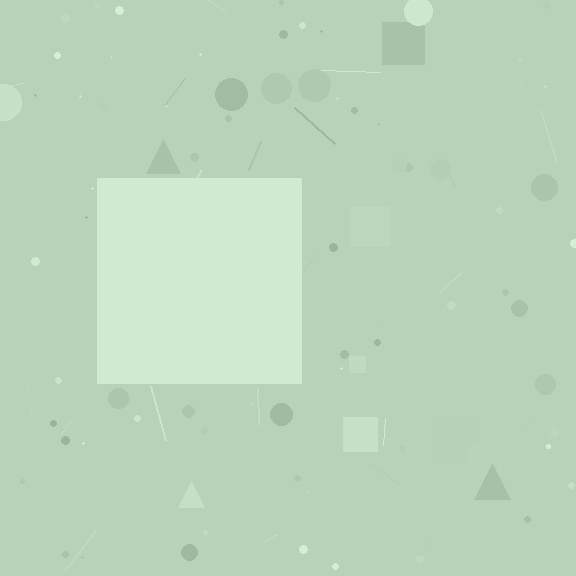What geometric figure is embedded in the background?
A square is embedded in the background.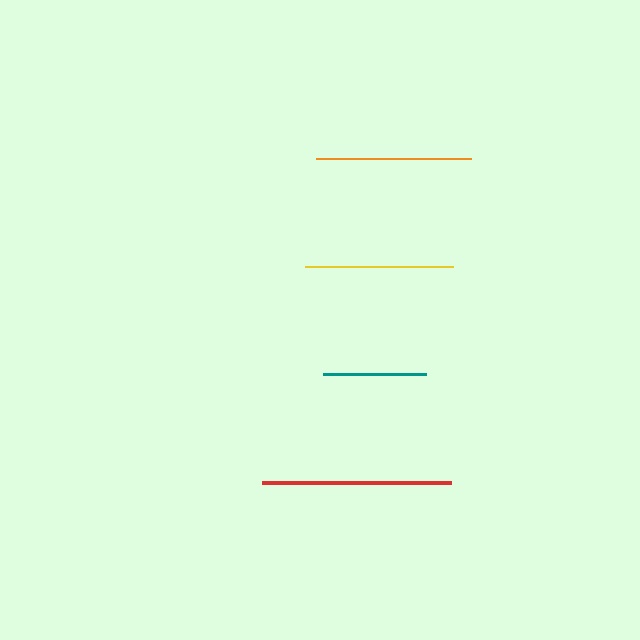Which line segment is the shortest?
The teal line is the shortest at approximately 103 pixels.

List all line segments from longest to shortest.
From longest to shortest: red, orange, yellow, teal.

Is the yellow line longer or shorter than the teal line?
The yellow line is longer than the teal line.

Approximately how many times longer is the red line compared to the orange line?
The red line is approximately 1.2 times the length of the orange line.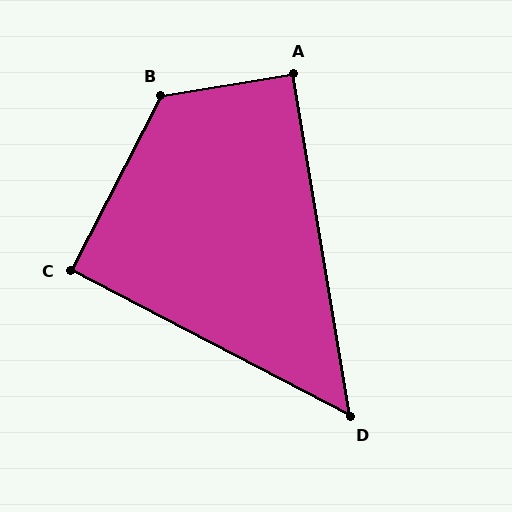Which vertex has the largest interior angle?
B, at approximately 127 degrees.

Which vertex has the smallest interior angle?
D, at approximately 53 degrees.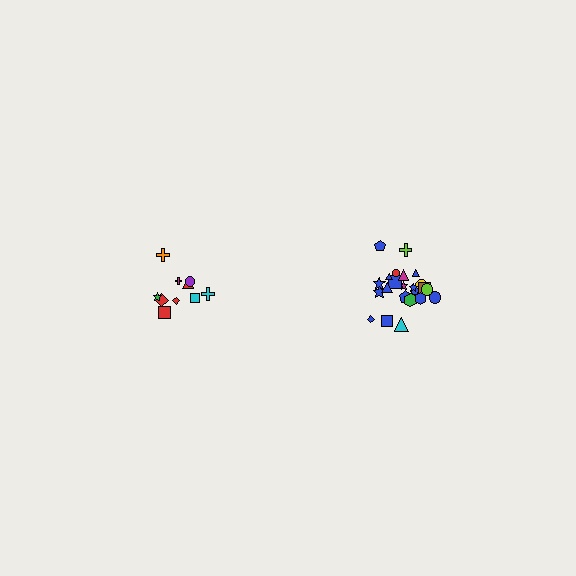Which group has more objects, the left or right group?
The right group.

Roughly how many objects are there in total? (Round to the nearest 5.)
Roughly 35 objects in total.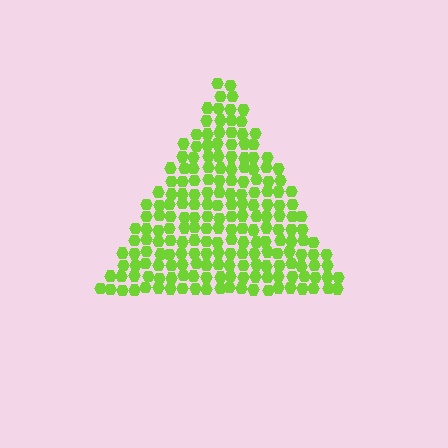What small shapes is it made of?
It is made of small hexagons.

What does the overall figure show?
The overall figure shows a triangle.